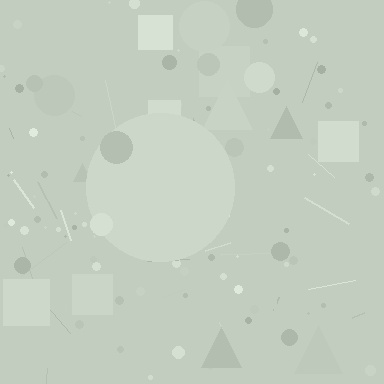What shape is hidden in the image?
A circle is hidden in the image.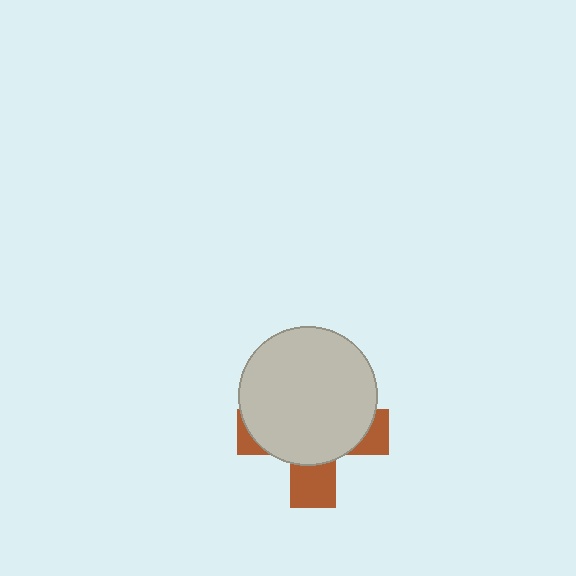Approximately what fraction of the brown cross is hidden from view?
Roughly 69% of the brown cross is hidden behind the light gray circle.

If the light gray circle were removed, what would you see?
You would see the complete brown cross.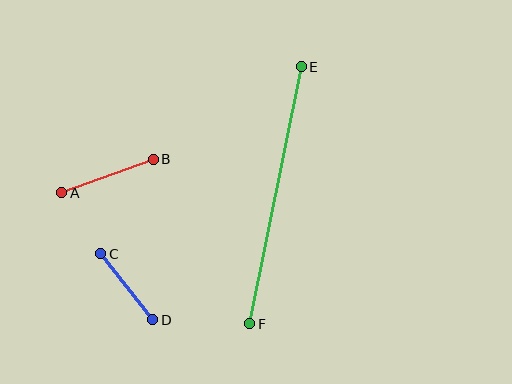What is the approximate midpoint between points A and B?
The midpoint is at approximately (108, 176) pixels.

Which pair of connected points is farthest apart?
Points E and F are farthest apart.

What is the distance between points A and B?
The distance is approximately 97 pixels.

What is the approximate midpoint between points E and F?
The midpoint is at approximately (276, 195) pixels.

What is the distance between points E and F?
The distance is approximately 262 pixels.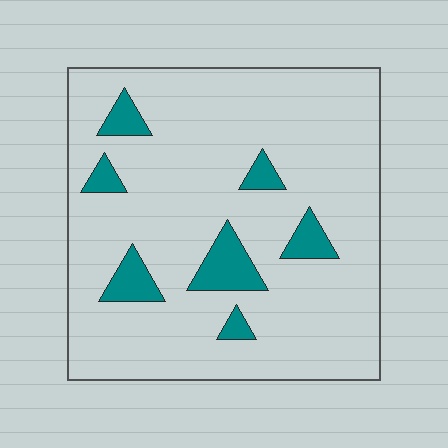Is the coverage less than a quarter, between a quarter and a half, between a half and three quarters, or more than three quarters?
Less than a quarter.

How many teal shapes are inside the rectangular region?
7.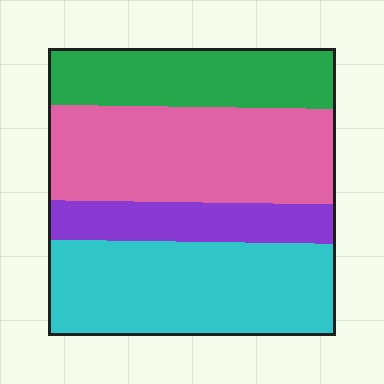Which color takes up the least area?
Purple, at roughly 15%.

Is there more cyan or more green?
Cyan.